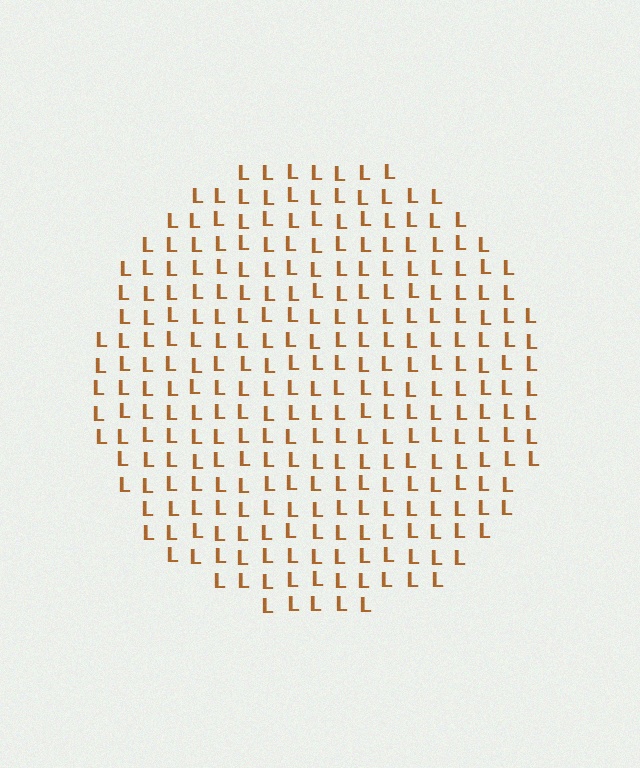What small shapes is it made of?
It is made of small letter L's.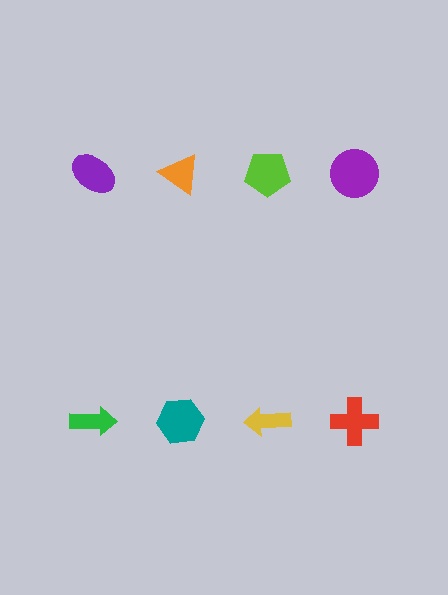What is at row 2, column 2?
A teal hexagon.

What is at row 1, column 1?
A purple ellipse.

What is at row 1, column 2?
An orange triangle.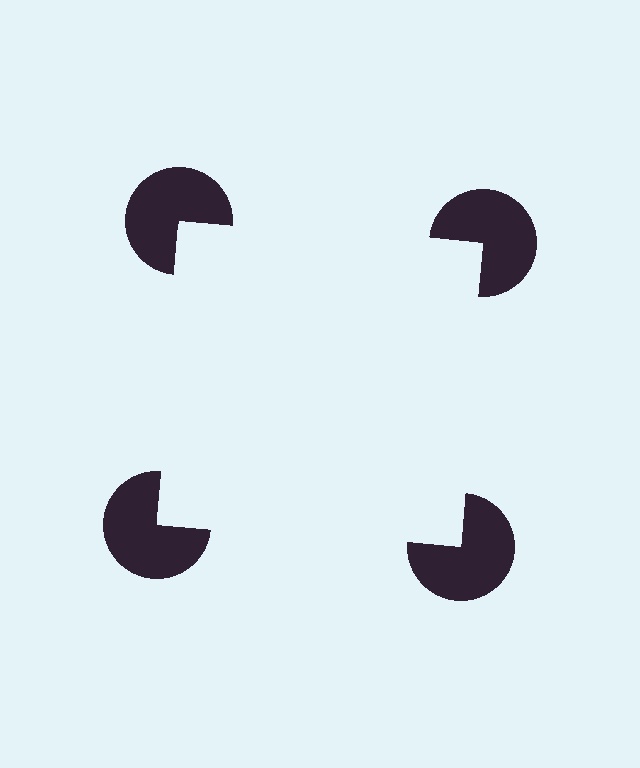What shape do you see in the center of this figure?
An illusory square — its edges are inferred from the aligned wedge cuts in the pac-man discs, not physically drawn.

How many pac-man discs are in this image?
There are 4 — one at each vertex of the illusory square.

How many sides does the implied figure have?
4 sides.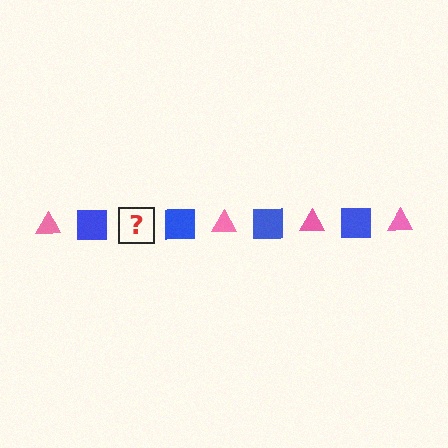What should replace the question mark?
The question mark should be replaced with a pink triangle.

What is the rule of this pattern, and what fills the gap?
The rule is that the pattern alternates between pink triangle and blue square. The gap should be filled with a pink triangle.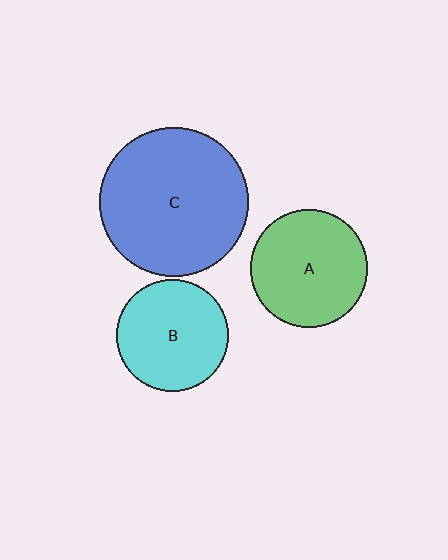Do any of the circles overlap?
No, none of the circles overlap.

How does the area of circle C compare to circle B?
Approximately 1.8 times.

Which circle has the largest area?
Circle C (blue).